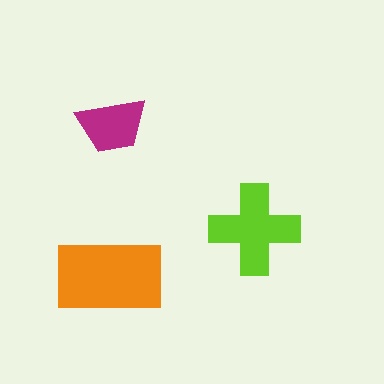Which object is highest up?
The magenta trapezoid is topmost.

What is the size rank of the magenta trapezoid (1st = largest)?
3rd.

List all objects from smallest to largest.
The magenta trapezoid, the lime cross, the orange rectangle.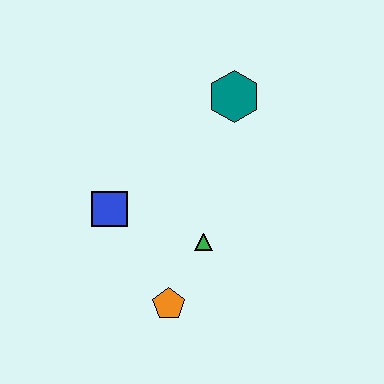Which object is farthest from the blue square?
The teal hexagon is farthest from the blue square.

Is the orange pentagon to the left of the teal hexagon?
Yes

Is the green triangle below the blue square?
Yes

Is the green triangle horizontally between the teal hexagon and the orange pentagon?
Yes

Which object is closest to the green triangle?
The orange pentagon is closest to the green triangle.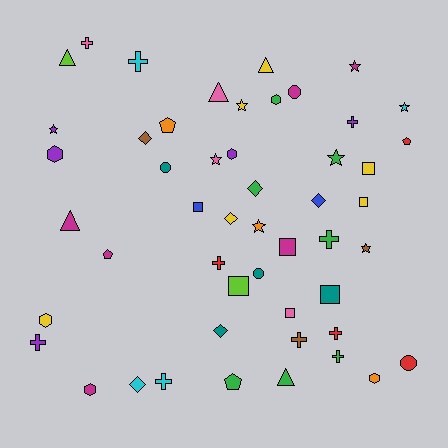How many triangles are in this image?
There are 5 triangles.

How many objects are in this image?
There are 50 objects.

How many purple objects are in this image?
There are 5 purple objects.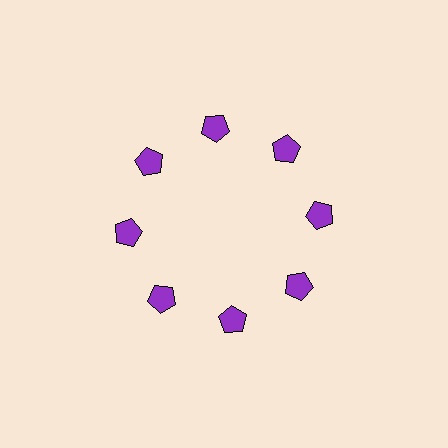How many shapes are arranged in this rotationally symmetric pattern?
There are 8 shapes, arranged in 8 groups of 1.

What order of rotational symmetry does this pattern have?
This pattern has 8-fold rotational symmetry.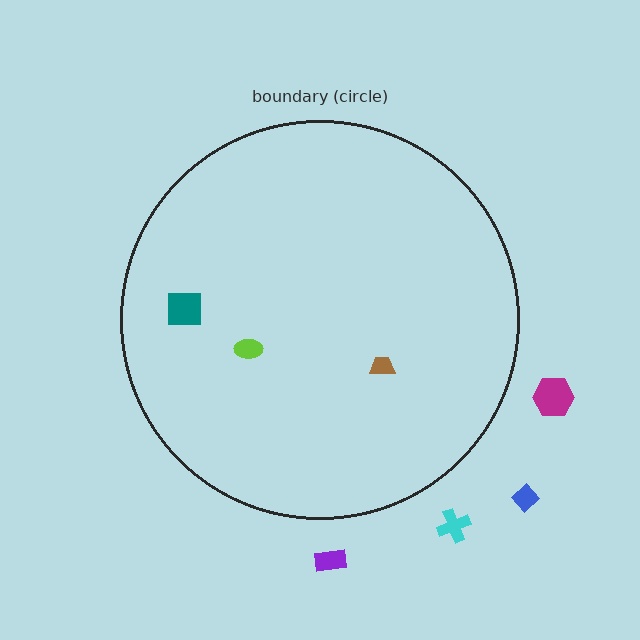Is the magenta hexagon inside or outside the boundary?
Outside.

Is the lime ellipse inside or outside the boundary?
Inside.